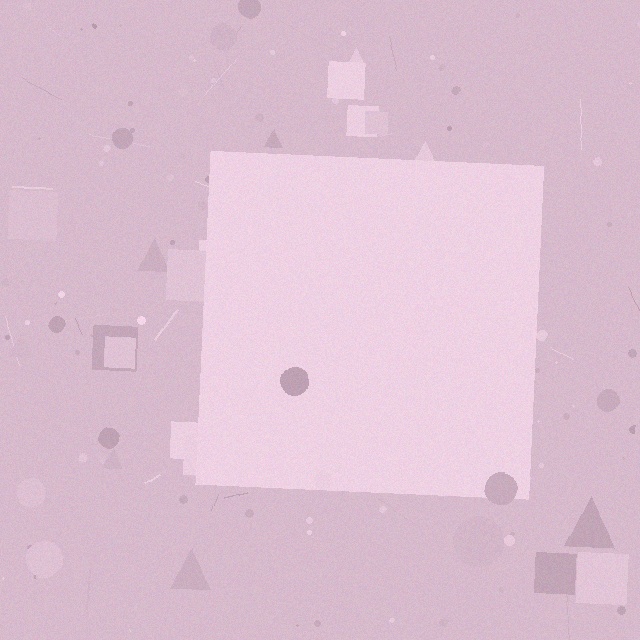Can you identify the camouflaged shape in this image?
The camouflaged shape is a square.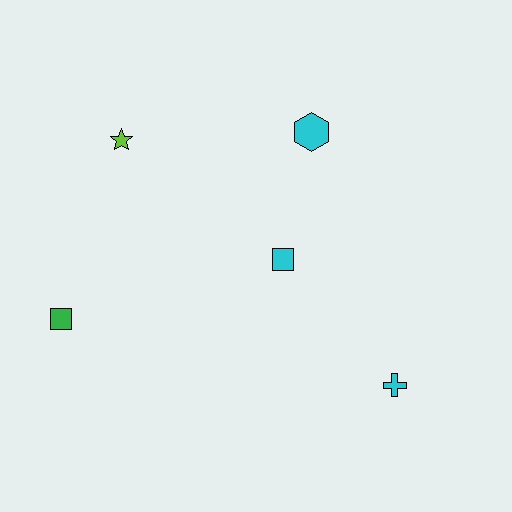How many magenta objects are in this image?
There are no magenta objects.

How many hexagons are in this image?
There is 1 hexagon.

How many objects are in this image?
There are 5 objects.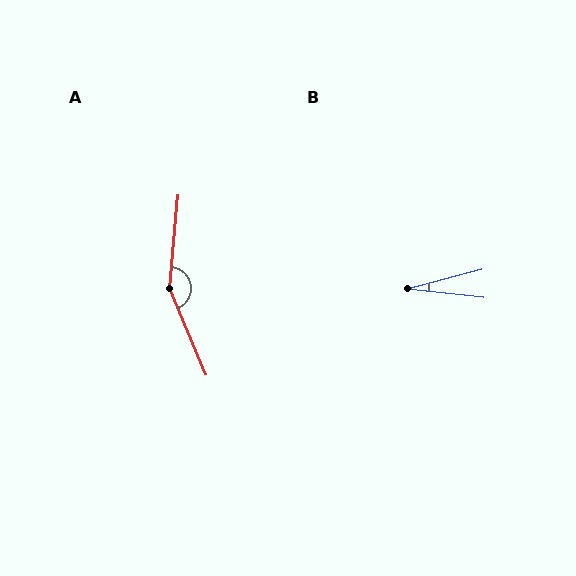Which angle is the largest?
A, at approximately 152 degrees.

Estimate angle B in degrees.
Approximately 22 degrees.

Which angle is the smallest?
B, at approximately 22 degrees.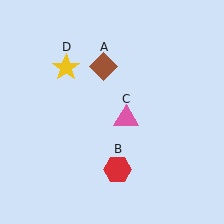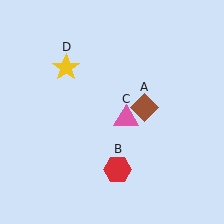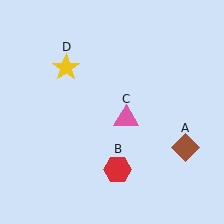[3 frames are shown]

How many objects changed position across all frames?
1 object changed position: brown diamond (object A).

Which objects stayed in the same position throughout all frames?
Red hexagon (object B) and pink triangle (object C) and yellow star (object D) remained stationary.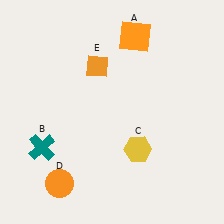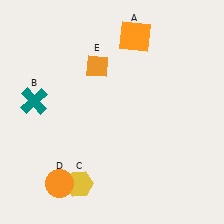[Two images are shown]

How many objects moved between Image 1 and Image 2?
2 objects moved between the two images.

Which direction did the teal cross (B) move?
The teal cross (B) moved up.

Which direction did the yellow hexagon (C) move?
The yellow hexagon (C) moved left.